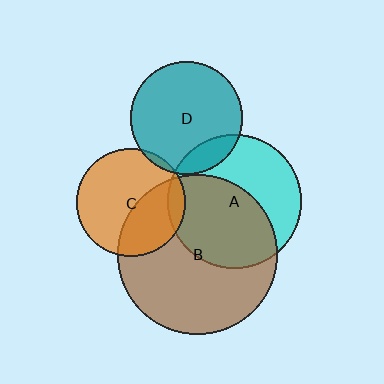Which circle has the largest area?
Circle B (brown).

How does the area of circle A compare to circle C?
Approximately 1.5 times.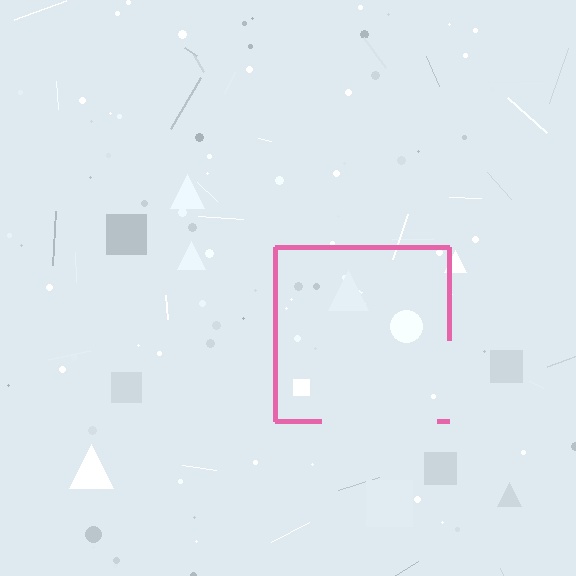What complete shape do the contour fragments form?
The contour fragments form a square.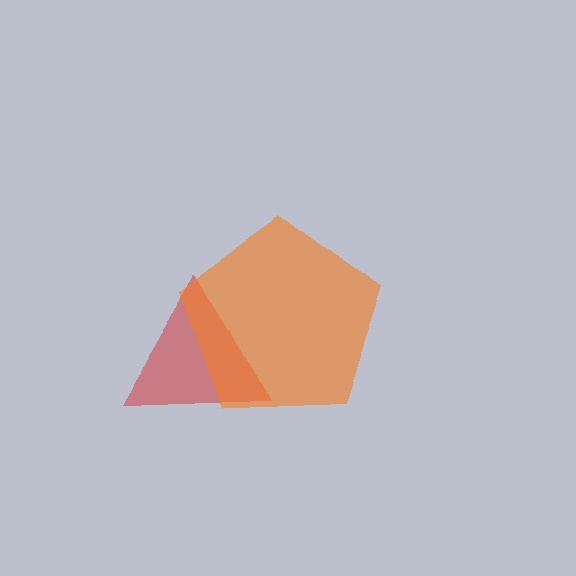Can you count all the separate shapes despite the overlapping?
Yes, there are 2 separate shapes.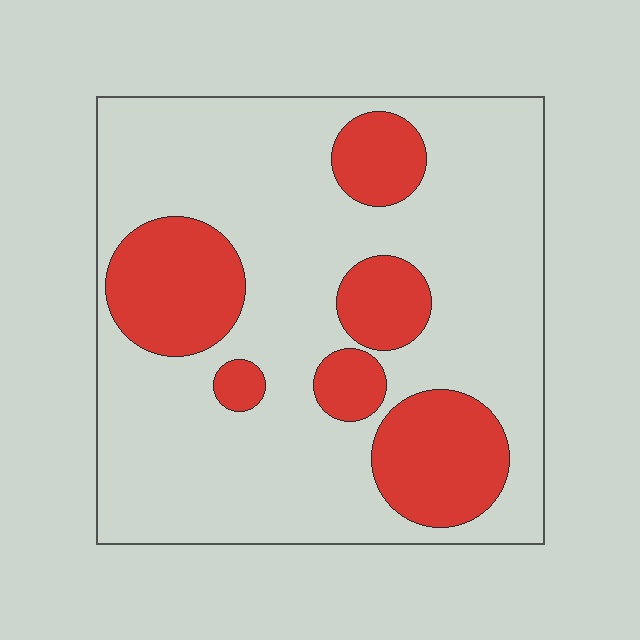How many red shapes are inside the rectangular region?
6.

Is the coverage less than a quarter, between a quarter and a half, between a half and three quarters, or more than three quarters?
Between a quarter and a half.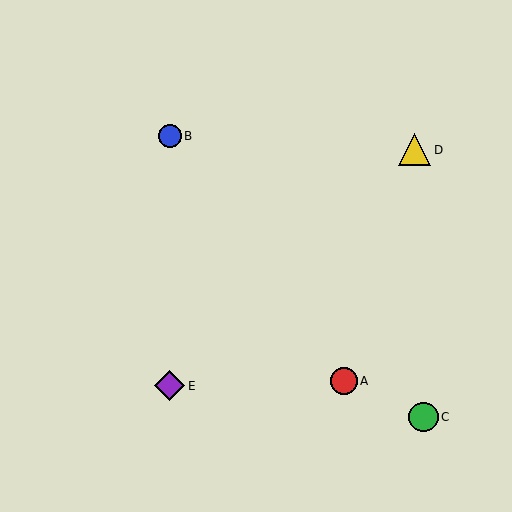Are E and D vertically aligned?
No, E is at x≈170 and D is at x≈415.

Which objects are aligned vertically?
Objects B, E are aligned vertically.